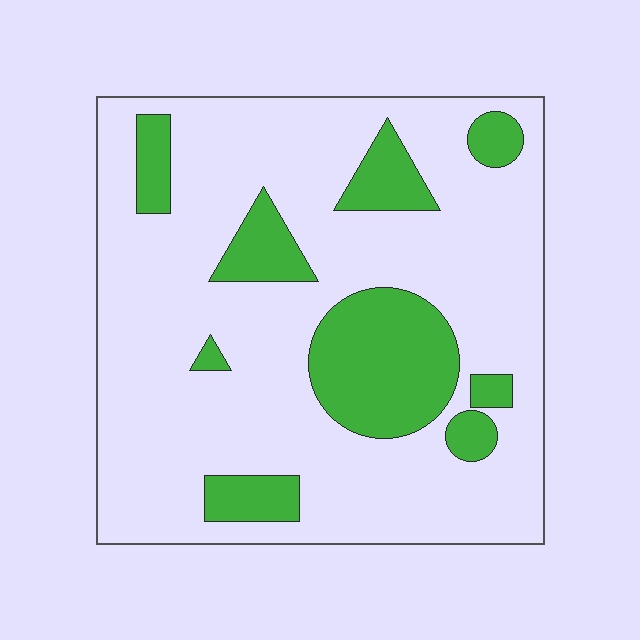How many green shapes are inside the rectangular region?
9.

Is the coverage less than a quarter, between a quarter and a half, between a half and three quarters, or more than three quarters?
Less than a quarter.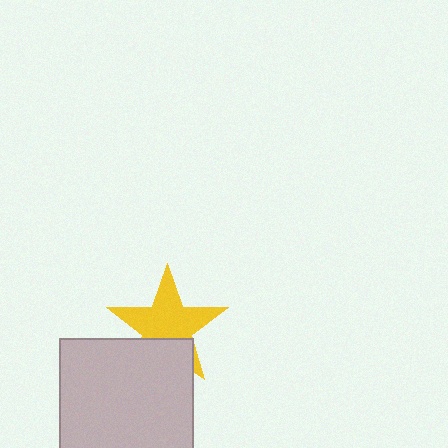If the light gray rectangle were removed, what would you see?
You would see the complete yellow star.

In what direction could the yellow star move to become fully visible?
The yellow star could move up. That would shift it out from behind the light gray rectangle entirely.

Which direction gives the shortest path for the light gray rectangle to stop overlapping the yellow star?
Moving down gives the shortest separation.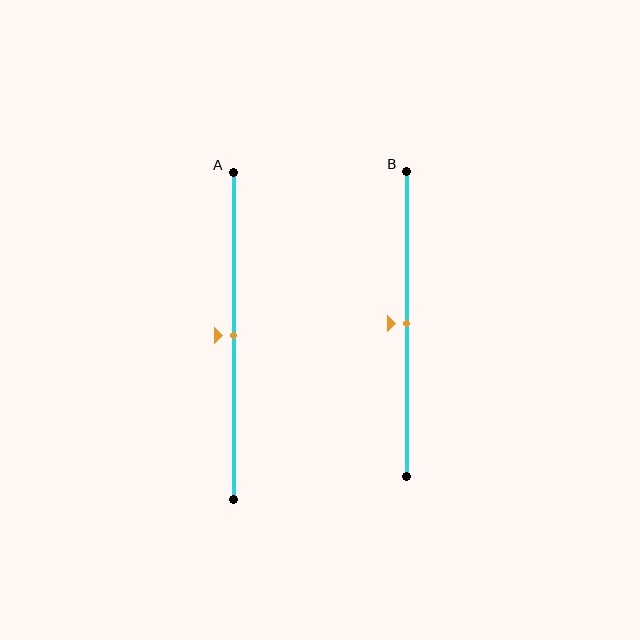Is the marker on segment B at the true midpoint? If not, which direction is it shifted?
Yes, the marker on segment B is at the true midpoint.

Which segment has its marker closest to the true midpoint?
Segment A has its marker closest to the true midpoint.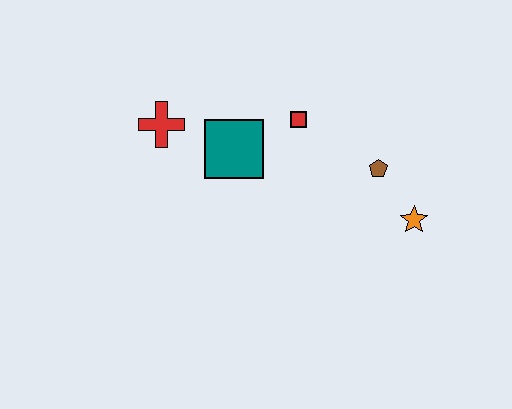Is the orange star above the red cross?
No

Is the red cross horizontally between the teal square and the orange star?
No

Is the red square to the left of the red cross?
No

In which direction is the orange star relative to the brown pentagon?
The orange star is below the brown pentagon.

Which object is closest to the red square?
The teal square is closest to the red square.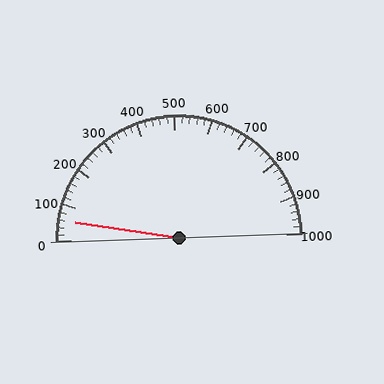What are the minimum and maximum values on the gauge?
The gauge ranges from 0 to 1000.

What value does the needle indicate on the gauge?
The needle indicates approximately 60.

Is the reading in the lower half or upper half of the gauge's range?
The reading is in the lower half of the range (0 to 1000).